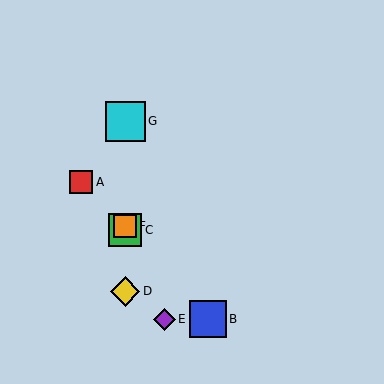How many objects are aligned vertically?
4 objects (C, D, F, G) are aligned vertically.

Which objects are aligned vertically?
Objects C, D, F, G are aligned vertically.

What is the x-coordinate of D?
Object D is at x≈125.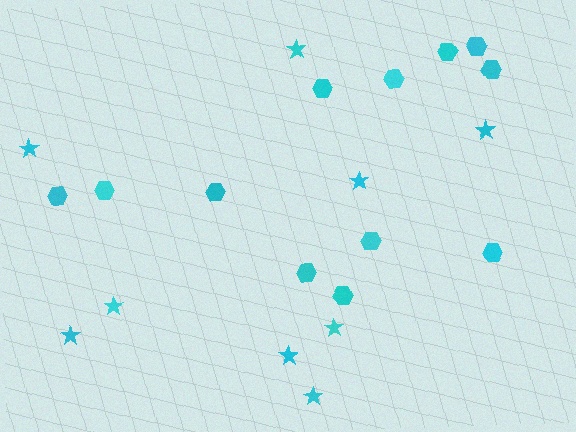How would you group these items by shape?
There are 2 groups: one group of stars (9) and one group of hexagons (12).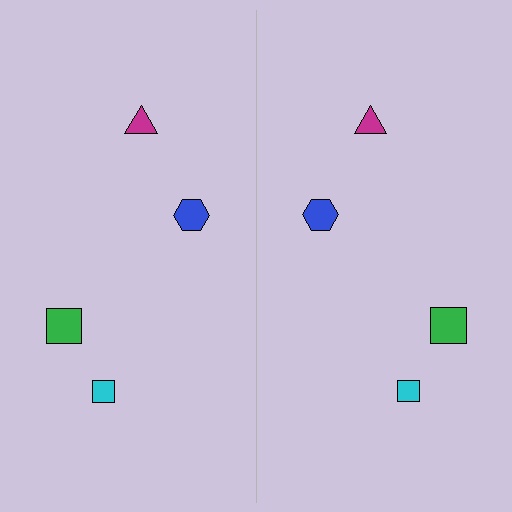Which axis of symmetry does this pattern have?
The pattern has a vertical axis of symmetry running through the center of the image.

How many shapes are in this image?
There are 8 shapes in this image.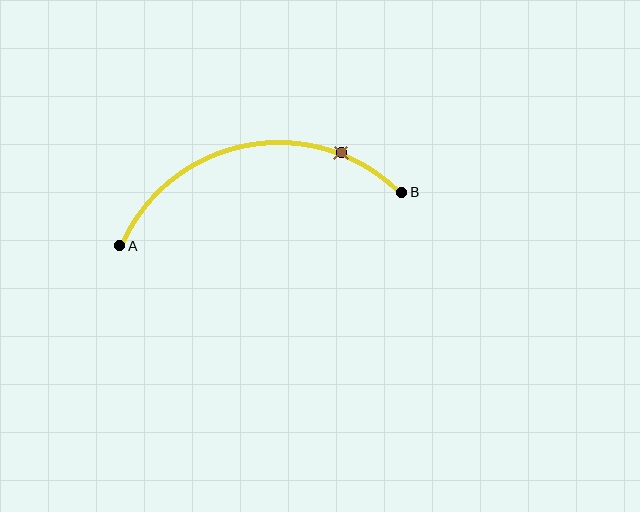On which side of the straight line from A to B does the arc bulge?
The arc bulges above the straight line connecting A and B.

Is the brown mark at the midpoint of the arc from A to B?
No. The brown mark lies on the arc but is closer to endpoint B. The arc midpoint would be at the point on the curve equidistant along the arc from both A and B.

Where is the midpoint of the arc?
The arc midpoint is the point on the curve farthest from the straight line joining A and B. It sits above that line.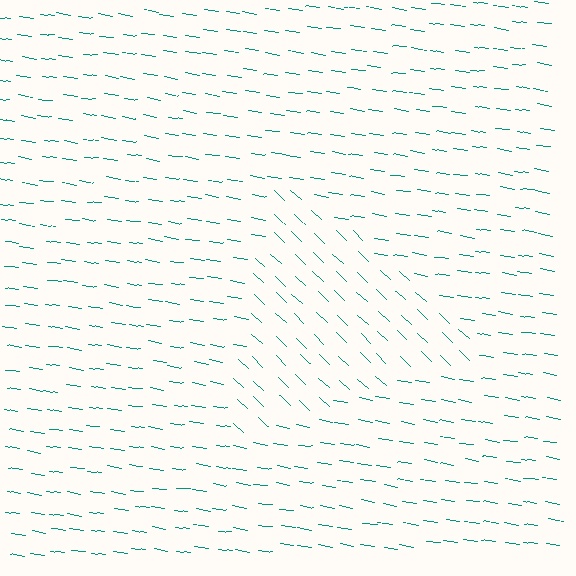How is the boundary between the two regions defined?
The boundary is defined purely by a change in line orientation (approximately 34 degrees difference). All lines are the same color and thickness.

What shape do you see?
I see a triangle.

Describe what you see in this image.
The image is filled with small teal line segments. A triangle region in the image has lines oriented differently from the surrounding lines, creating a visible texture boundary.